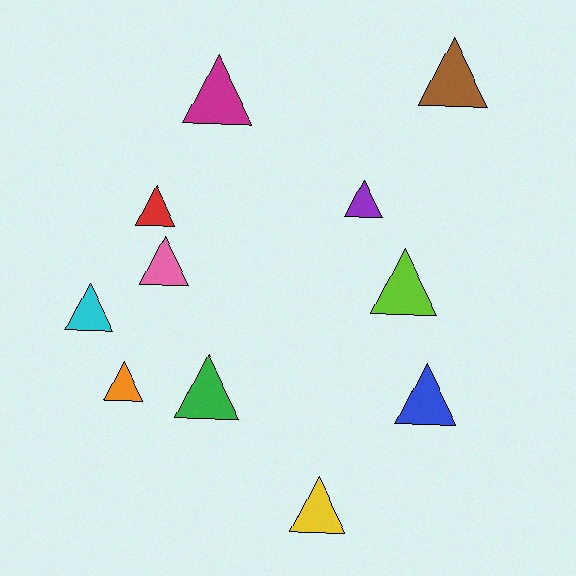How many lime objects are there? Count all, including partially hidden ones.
There is 1 lime object.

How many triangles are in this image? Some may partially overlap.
There are 11 triangles.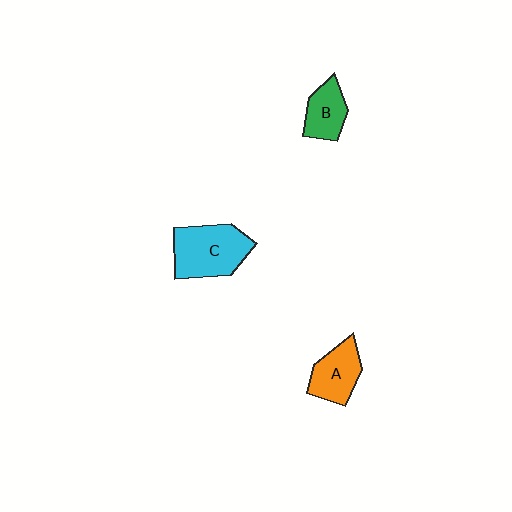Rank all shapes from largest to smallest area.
From largest to smallest: C (cyan), A (orange), B (green).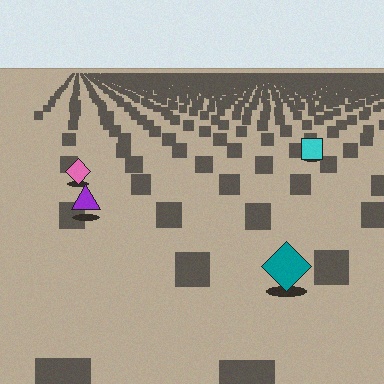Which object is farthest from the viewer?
The cyan square is farthest from the viewer. It appears smaller and the ground texture around it is denser.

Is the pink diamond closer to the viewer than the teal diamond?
No. The teal diamond is closer — you can tell from the texture gradient: the ground texture is coarser near it.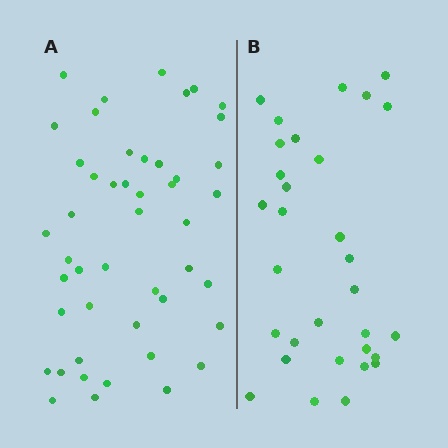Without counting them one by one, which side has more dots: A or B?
Region A (the left region) has more dots.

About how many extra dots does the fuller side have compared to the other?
Region A has approximately 15 more dots than region B.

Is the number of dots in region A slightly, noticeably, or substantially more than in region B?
Region A has substantially more. The ratio is roughly 1.5 to 1.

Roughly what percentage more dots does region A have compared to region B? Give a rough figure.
About 50% more.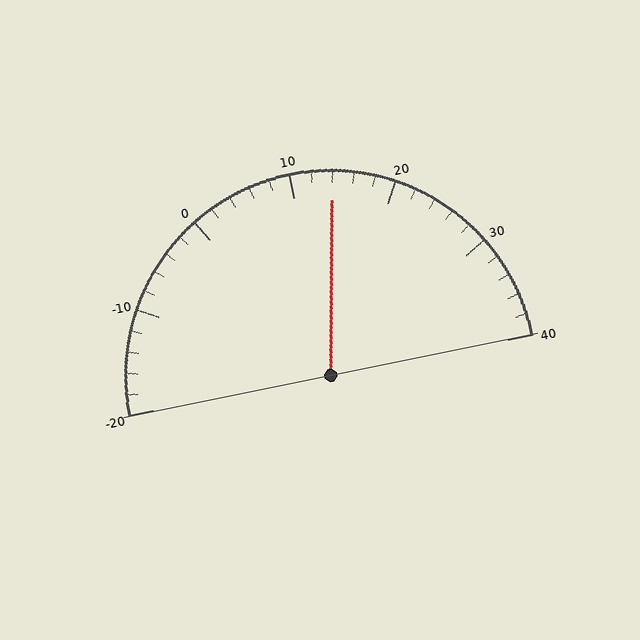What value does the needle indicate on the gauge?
The needle indicates approximately 14.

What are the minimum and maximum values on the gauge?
The gauge ranges from -20 to 40.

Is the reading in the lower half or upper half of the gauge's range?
The reading is in the upper half of the range (-20 to 40).